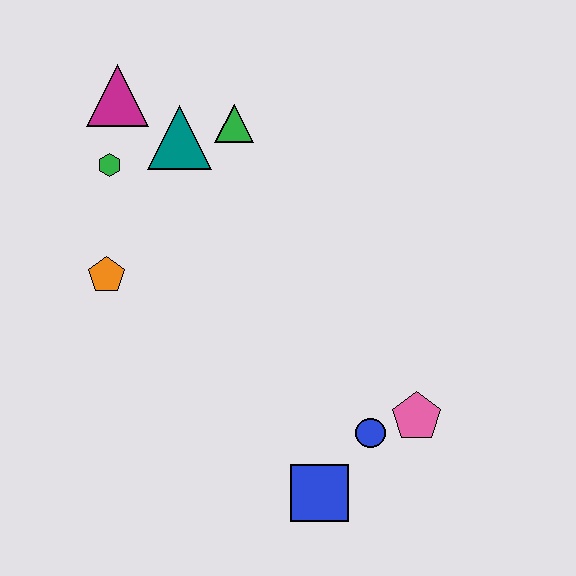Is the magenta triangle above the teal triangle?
Yes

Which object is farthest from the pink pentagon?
The magenta triangle is farthest from the pink pentagon.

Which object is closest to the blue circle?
The pink pentagon is closest to the blue circle.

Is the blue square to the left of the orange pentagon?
No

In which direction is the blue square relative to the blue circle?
The blue square is below the blue circle.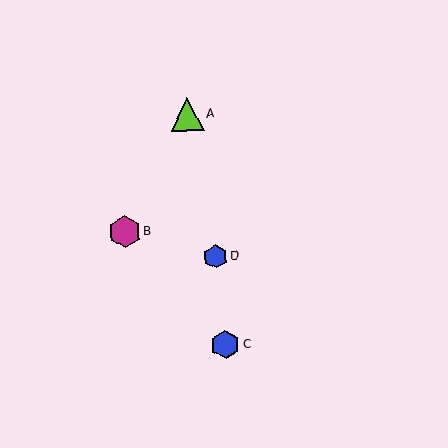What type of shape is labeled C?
Shape C is a blue hexagon.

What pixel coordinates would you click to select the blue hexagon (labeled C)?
Click at (225, 345) to select the blue hexagon C.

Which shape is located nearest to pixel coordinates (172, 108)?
The lime triangle (labeled A) at (187, 115) is nearest to that location.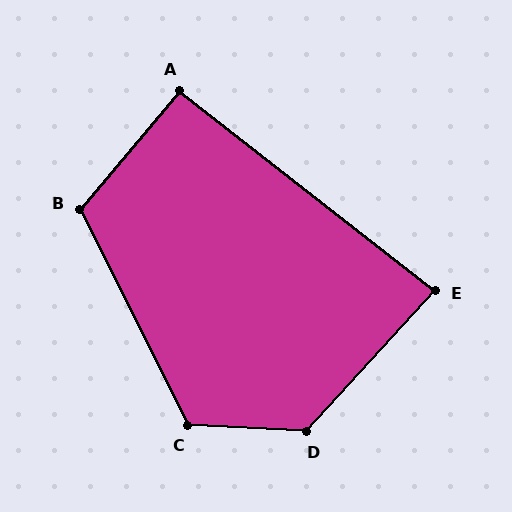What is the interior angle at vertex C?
Approximately 120 degrees (obtuse).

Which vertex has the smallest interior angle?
E, at approximately 86 degrees.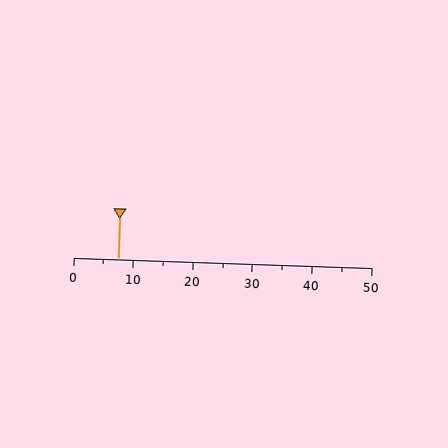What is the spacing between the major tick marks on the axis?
The major ticks are spaced 10 apart.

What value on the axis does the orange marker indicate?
The marker indicates approximately 7.5.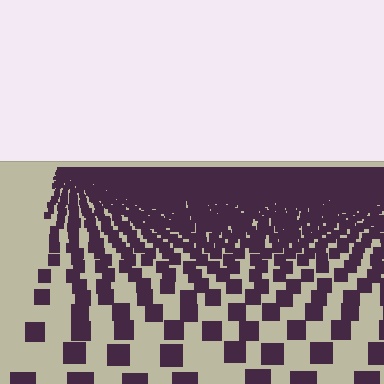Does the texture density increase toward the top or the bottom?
Density increases toward the top.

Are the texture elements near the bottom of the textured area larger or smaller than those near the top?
Larger. Near the bottom, elements are closer to the viewer and appear at a bigger on-screen size.